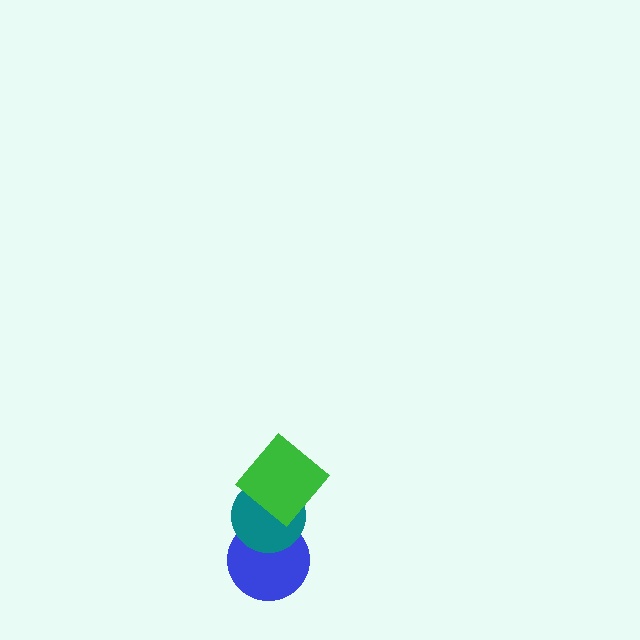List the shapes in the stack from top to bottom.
From top to bottom: the green diamond, the teal circle, the blue circle.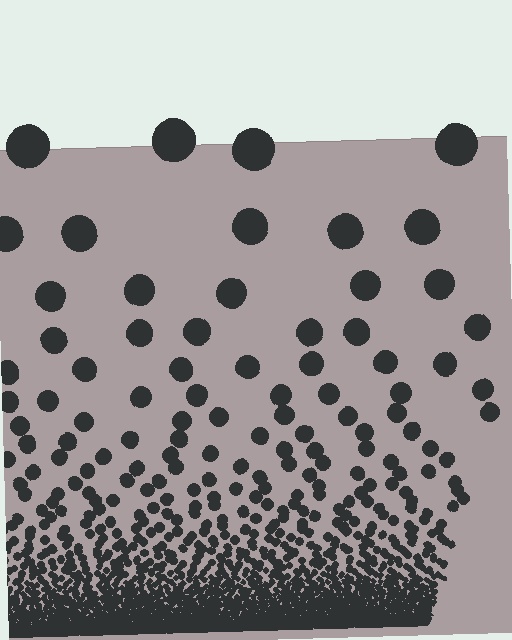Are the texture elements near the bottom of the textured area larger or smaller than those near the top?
Smaller. The gradient is inverted — elements near the bottom are smaller and denser.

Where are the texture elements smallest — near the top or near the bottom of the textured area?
Near the bottom.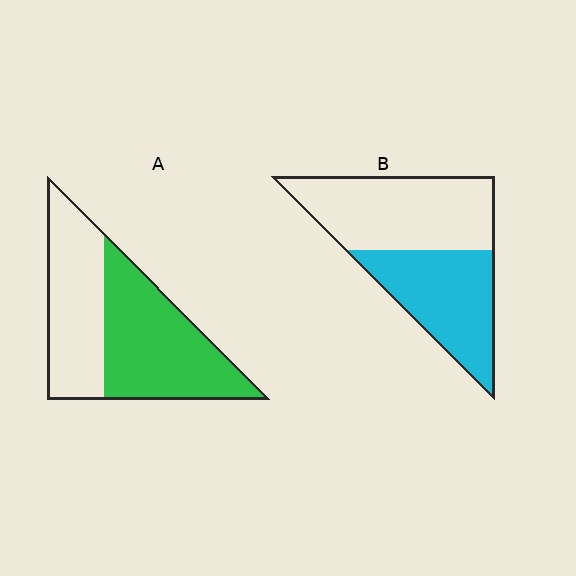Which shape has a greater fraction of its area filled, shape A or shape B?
Shape A.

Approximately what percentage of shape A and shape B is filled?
A is approximately 55% and B is approximately 45%.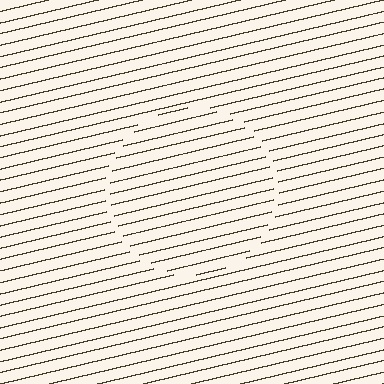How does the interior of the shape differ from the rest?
The interior of the shape contains the same grating, shifted by half a period — the contour is defined by the phase discontinuity where line-ends from the inner and outer gratings abut.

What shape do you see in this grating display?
An illusory circle. The interior of the shape contains the same grating, shifted by half a period — the contour is defined by the phase discontinuity where line-ends from the inner and outer gratings abut.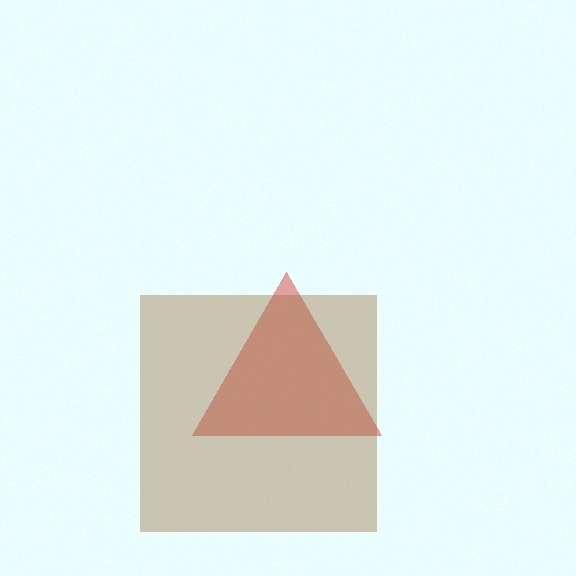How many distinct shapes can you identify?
There are 2 distinct shapes: a red triangle, a brown square.